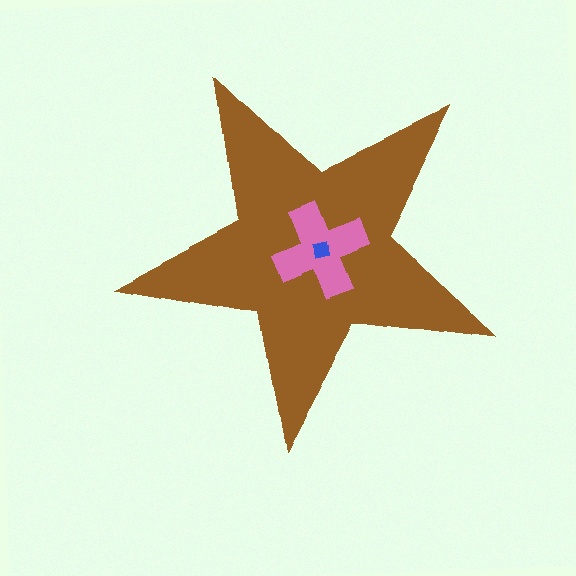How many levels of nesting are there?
3.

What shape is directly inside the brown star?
The pink cross.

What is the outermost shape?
The brown star.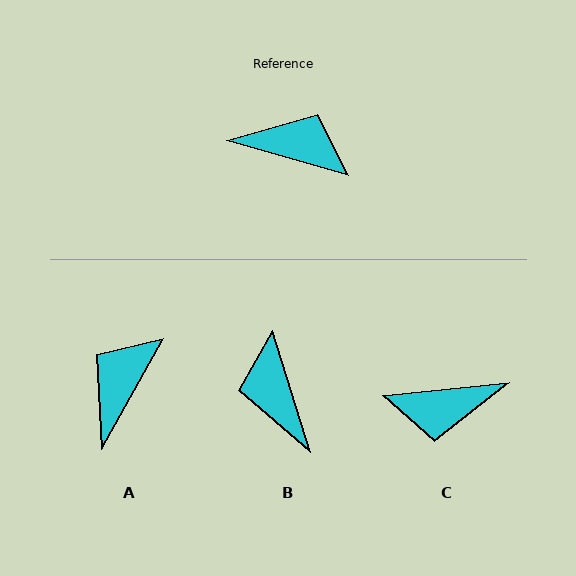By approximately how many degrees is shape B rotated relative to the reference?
Approximately 123 degrees counter-clockwise.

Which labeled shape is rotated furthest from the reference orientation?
C, about 158 degrees away.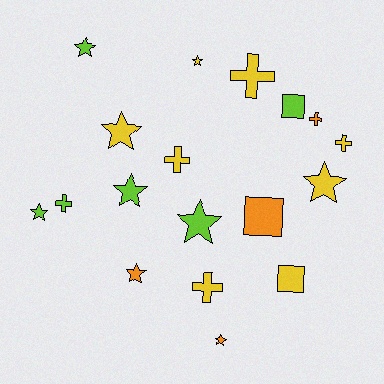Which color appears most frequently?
Yellow, with 8 objects.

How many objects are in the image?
There are 18 objects.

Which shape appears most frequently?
Star, with 9 objects.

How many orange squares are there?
There is 1 orange square.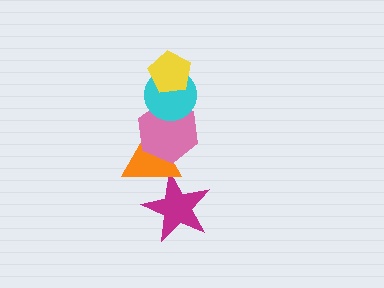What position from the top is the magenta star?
The magenta star is 5th from the top.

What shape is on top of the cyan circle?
The yellow pentagon is on top of the cyan circle.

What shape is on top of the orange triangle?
The pink hexagon is on top of the orange triangle.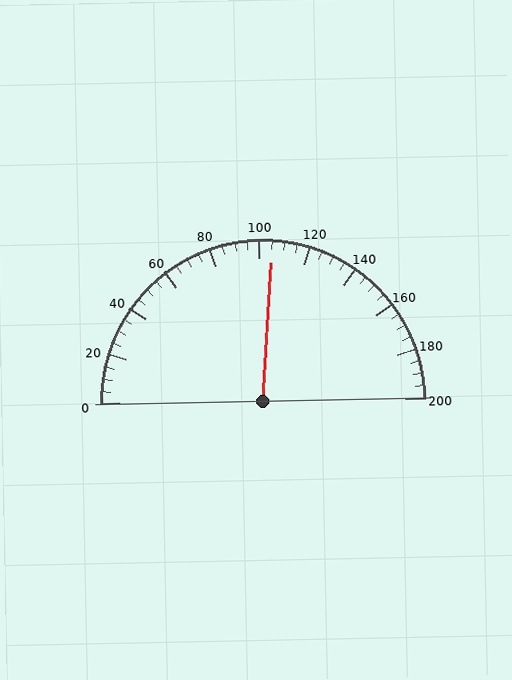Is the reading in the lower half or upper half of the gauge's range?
The reading is in the upper half of the range (0 to 200).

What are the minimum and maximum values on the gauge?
The gauge ranges from 0 to 200.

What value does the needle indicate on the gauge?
The needle indicates approximately 105.